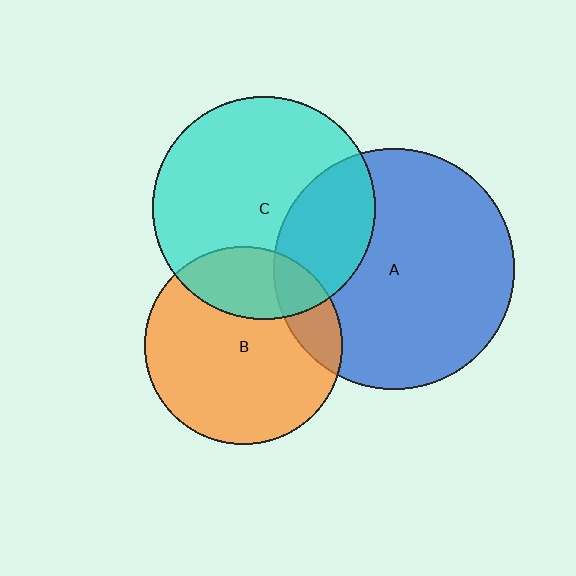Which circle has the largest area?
Circle A (blue).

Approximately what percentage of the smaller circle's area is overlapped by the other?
Approximately 25%.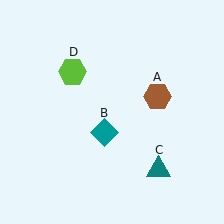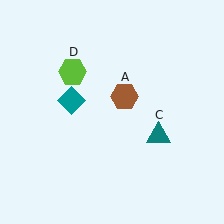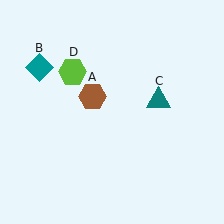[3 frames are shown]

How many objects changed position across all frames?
3 objects changed position: brown hexagon (object A), teal diamond (object B), teal triangle (object C).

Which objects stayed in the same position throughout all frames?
Lime hexagon (object D) remained stationary.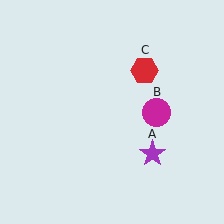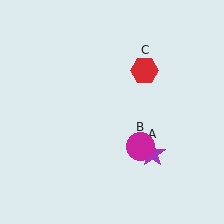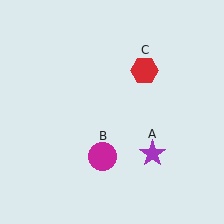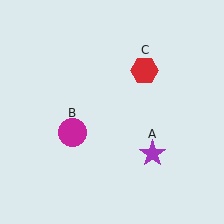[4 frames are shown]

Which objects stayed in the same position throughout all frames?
Purple star (object A) and red hexagon (object C) remained stationary.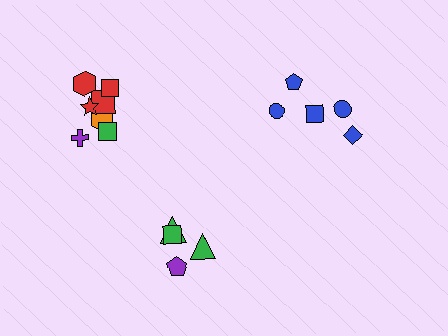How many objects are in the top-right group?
There are 5 objects.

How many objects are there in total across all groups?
There are 16 objects.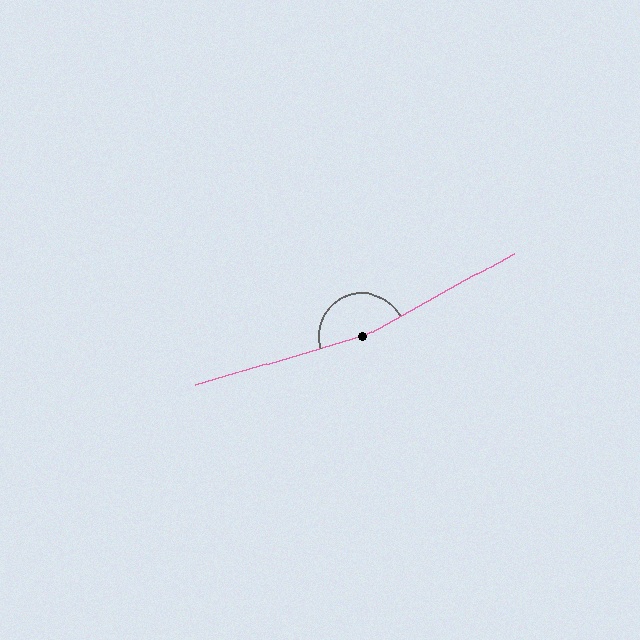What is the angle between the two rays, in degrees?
Approximately 167 degrees.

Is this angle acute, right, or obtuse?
It is obtuse.